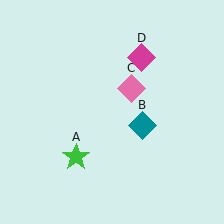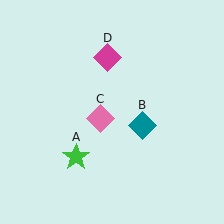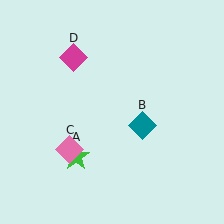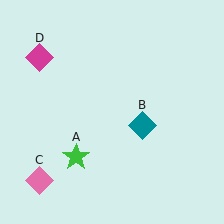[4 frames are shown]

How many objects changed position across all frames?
2 objects changed position: pink diamond (object C), magenta diamond (object D).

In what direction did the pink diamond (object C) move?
The pink diamond (object C) moved down and to the left.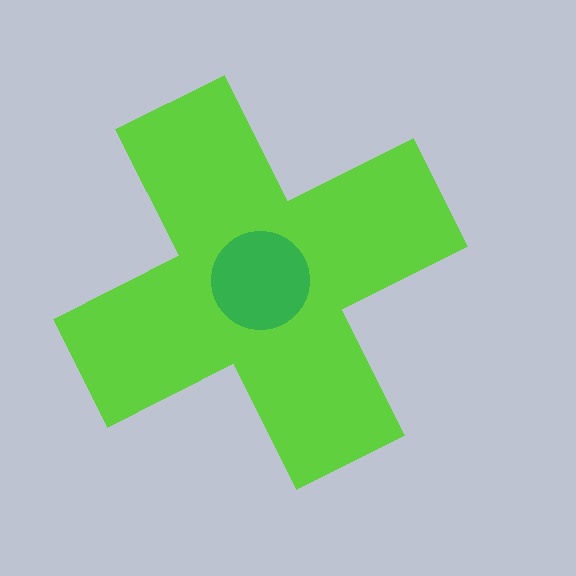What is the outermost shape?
The lime cross.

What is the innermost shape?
The green circle.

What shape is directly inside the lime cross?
The green circle.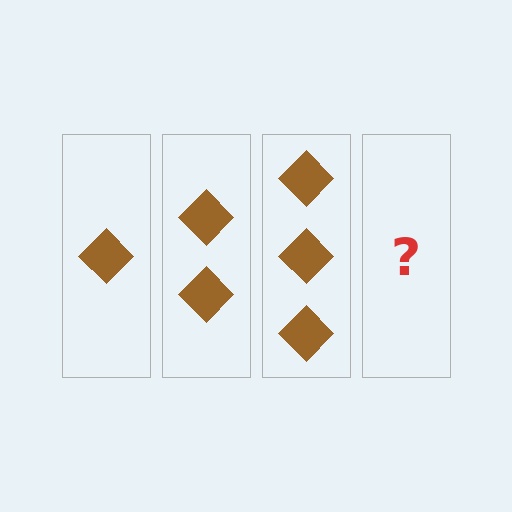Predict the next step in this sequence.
The next step is 4 diamonds.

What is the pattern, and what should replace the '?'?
The pattern is that each step adds one more diamond. The '?' should be 4 diamonds.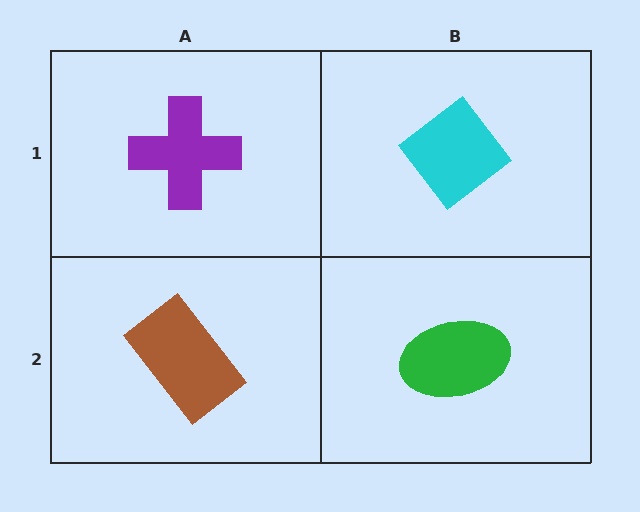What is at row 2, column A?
A brown rectangle.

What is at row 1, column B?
A cyan diamond.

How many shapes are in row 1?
2 shapes.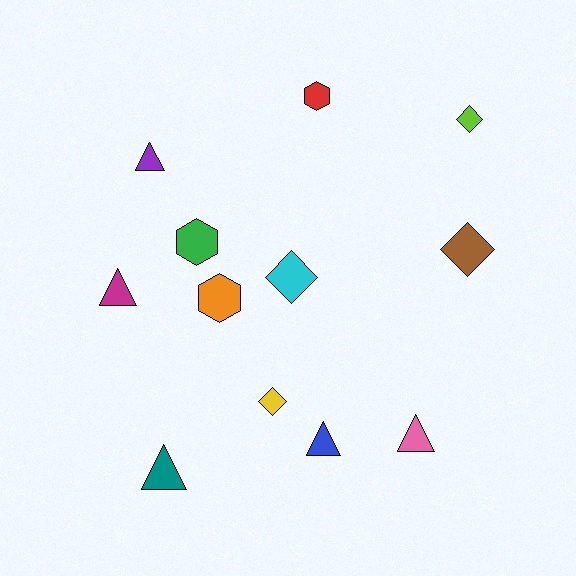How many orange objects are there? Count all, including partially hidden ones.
There is 1 orange object.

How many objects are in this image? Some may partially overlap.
There are 12 objects.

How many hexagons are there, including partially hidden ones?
There are 3 hexagons.